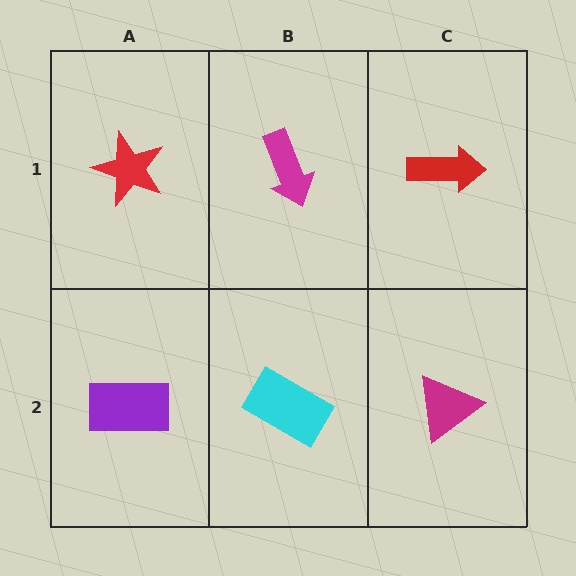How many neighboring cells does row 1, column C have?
2.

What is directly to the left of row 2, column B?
A purple rectangle.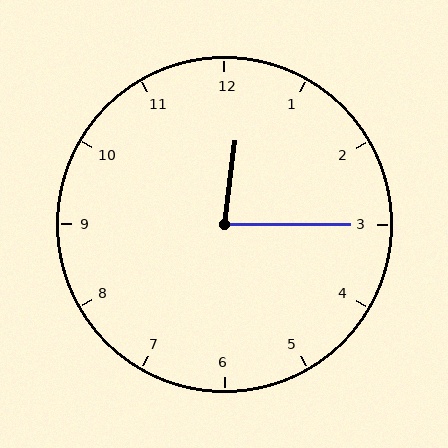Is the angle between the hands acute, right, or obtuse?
It is acute.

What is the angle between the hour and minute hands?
Approximately 82 degrees.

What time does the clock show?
12:15.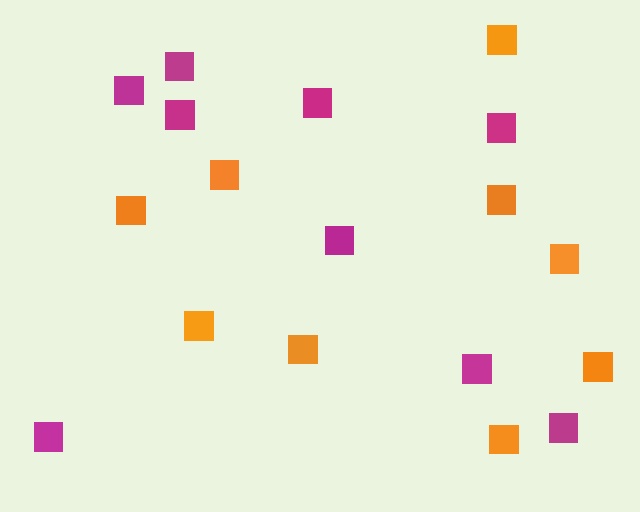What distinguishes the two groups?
There are 2 groups: one group of orange squares (9) and one group of magenta squares (9).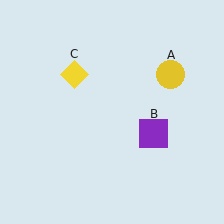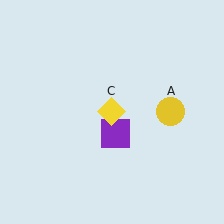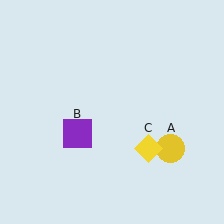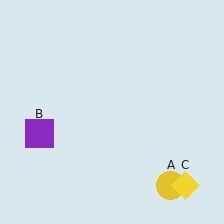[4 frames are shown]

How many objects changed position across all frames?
3 objects changed position: yellow circle (object A), purple square (object B), yellow diamond (object C).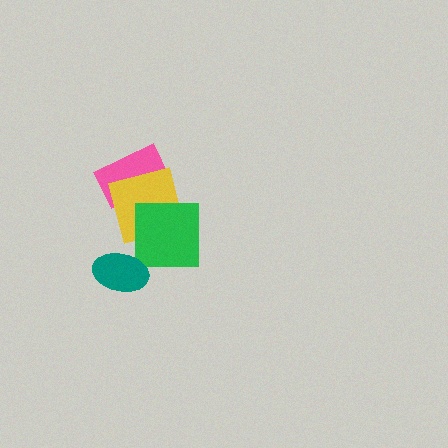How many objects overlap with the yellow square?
2 objects overlap with the yellow square.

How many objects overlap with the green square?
1 object overlaps with the green square.